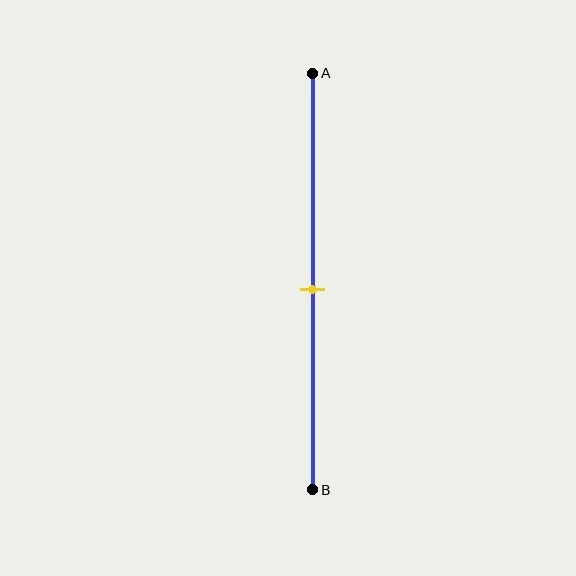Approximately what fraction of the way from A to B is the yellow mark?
The yellow mark is approximately 50% of the way from A to B.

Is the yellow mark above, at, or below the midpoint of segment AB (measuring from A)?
The yellow mark is approximately at the midpoint of segment AB.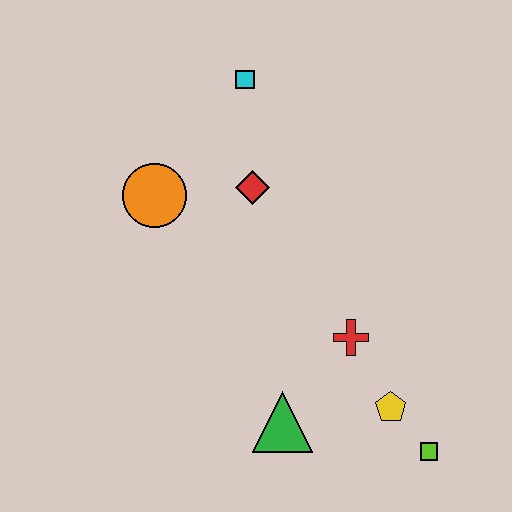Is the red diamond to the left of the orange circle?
No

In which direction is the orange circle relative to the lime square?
The orange circle is to the left of the lime square.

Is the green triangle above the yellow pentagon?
No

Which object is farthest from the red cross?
The cyan square is farthest from the red cross.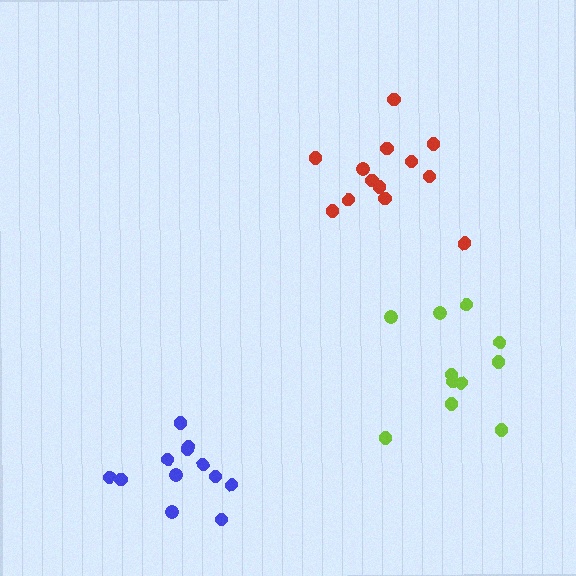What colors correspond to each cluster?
The clusters are colored: lime, red, blue.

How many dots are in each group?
Group 1: 11 dots, Group 2: 13 dots, Group 3: 12 dots (36 total).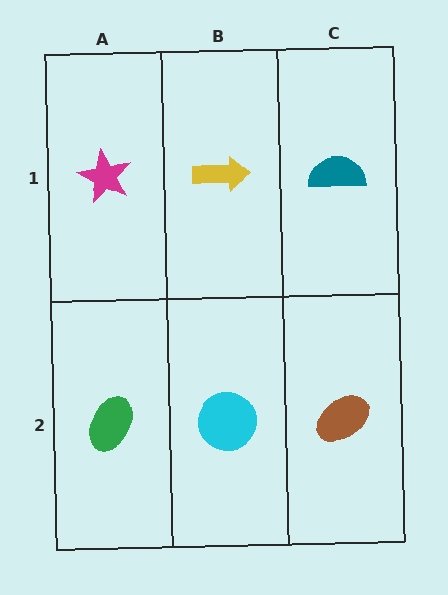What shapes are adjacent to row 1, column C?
A brown ellipse (row 2, column C), a yellow arrow (row 1, column B).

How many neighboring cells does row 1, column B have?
3.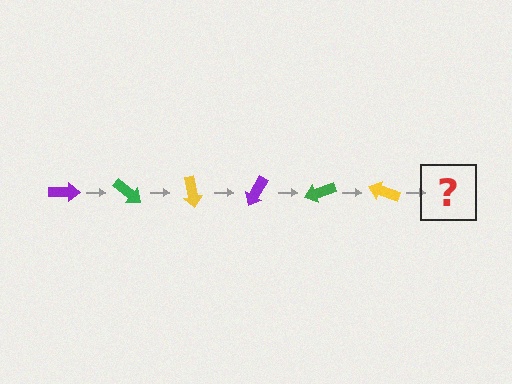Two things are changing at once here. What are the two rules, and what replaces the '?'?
The two rules are that it rotates 40 degrees each step and the color cycles through purple, green, and yellow. The '?' should be a purple arrow, rotated 240 degrees from the start.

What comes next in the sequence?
The next element should be a purple arrow, rotated 240 degrees from the start.